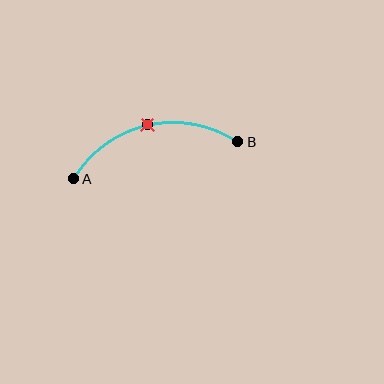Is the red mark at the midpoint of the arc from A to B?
Yes. The red mark lies on the arc at equal arc-length from both A and B — it is the arc midpoint.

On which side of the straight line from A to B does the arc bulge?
The arc bulges above the straight line connecting A and B.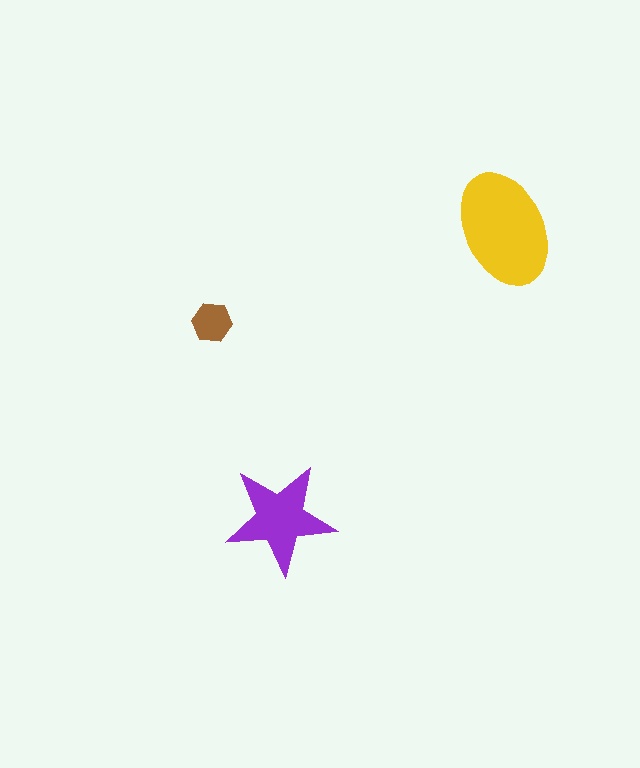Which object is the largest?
The yellow ellipse.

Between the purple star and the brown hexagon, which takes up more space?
The purple star.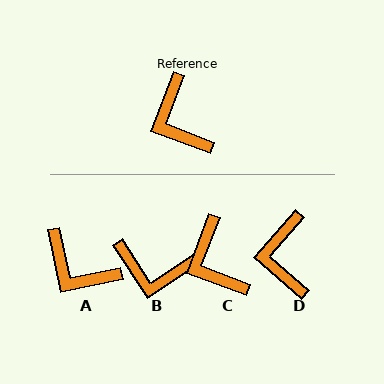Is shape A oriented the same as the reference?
No, it is off by about 33 degrees.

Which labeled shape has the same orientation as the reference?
C.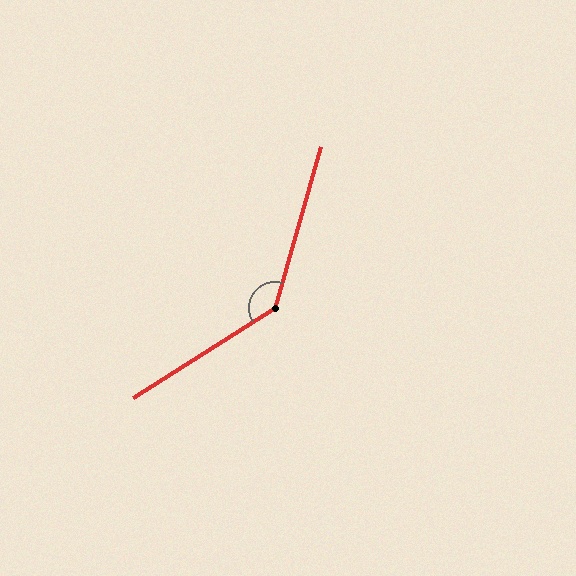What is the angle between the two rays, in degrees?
Approximately 139 degrees.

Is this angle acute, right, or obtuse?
It is obtuse.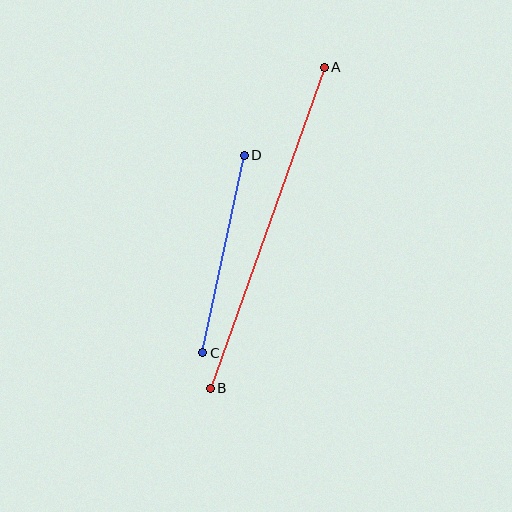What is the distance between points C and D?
The distance is approximately 202 pixels.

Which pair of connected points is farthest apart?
Points A and B are farthest apart.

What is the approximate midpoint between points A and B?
The midpoint is at approximately (267, 228) pixels.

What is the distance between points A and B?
The distance is approximately 341 pixels.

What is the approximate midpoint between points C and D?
The midpoint is at approximately (224, 254) pixels.